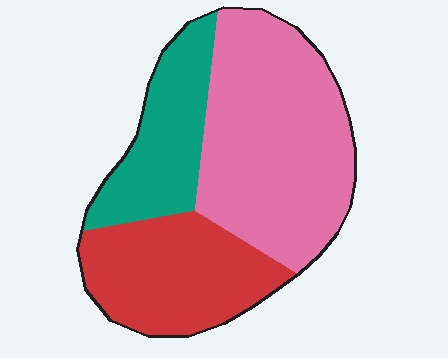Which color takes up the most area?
Pink, at roughly 50%.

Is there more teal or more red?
Red.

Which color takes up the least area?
Teal, at roughly 20%.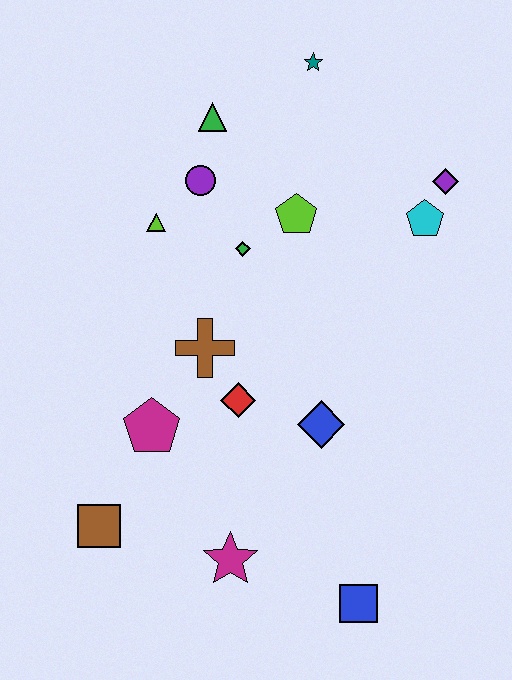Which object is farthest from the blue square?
The teal star is farthest from the blue square.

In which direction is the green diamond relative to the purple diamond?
The green diamond is to the left of the purple diamond.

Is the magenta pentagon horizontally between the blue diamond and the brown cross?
No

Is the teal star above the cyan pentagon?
Yes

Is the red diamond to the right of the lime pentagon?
No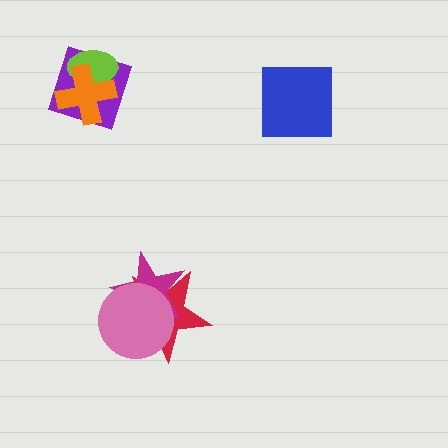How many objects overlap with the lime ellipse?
2 objects overlap with the lime ellipse.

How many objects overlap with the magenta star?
2 objects overlap with the magenta star.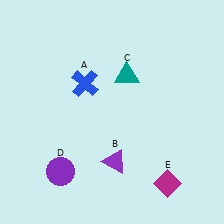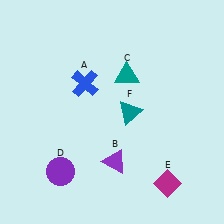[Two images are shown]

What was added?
A teal triangle (F) was added in Image 2.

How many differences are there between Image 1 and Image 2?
There is 1 difference between the two images.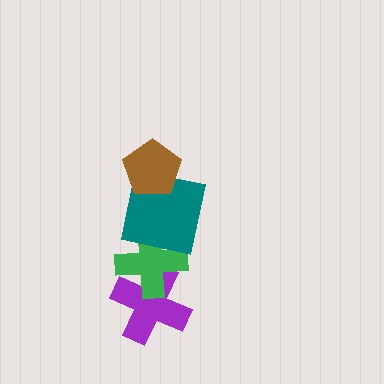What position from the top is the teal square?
The teal square is 2nd from the top.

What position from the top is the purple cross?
The purple cross is 4th from the top.